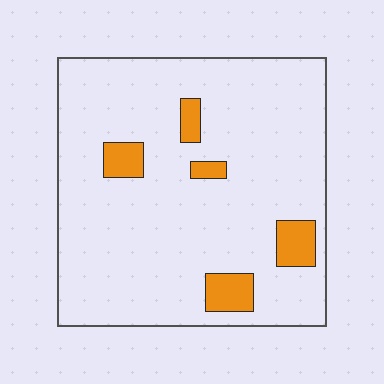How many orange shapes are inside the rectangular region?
5.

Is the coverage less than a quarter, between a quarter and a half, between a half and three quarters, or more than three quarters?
Less than a quarter.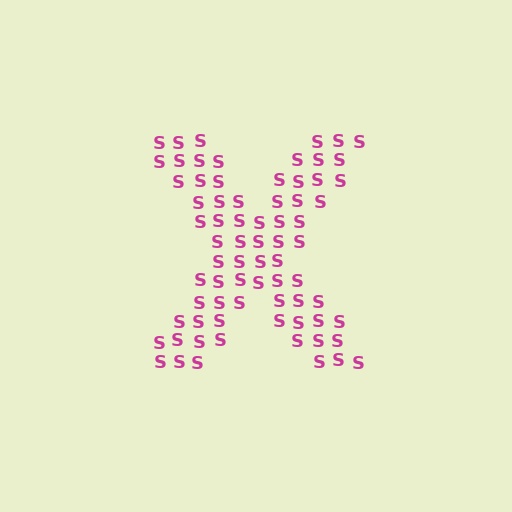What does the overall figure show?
The overall figure shows the letter X.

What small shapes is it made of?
It is made of small letter S's.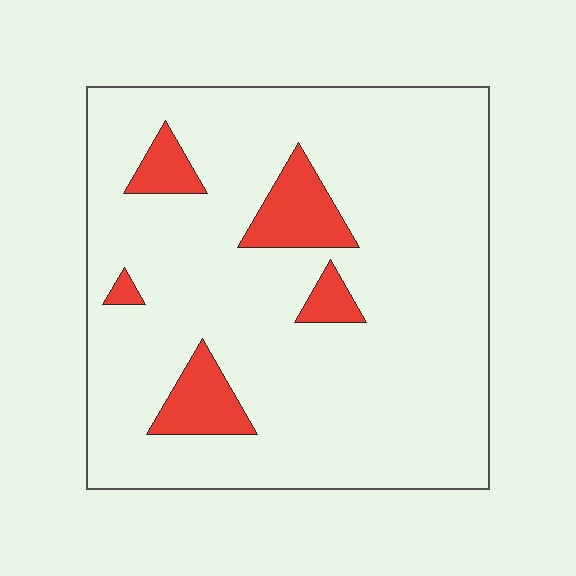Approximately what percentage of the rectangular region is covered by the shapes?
Approximately 10%.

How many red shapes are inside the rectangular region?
5.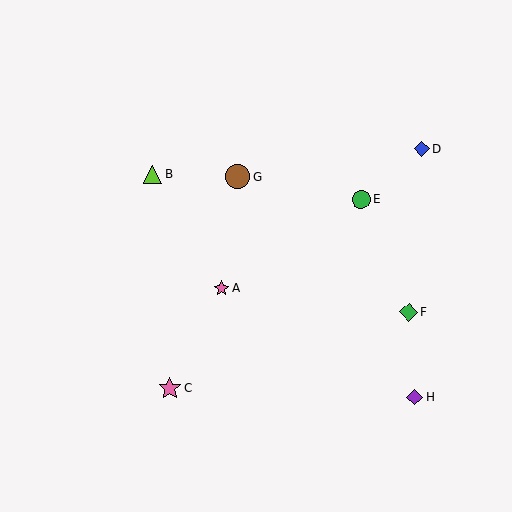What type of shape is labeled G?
Shape G is a brown circle.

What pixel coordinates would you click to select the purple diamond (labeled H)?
Click at (414, 397) to select the purple diamond H.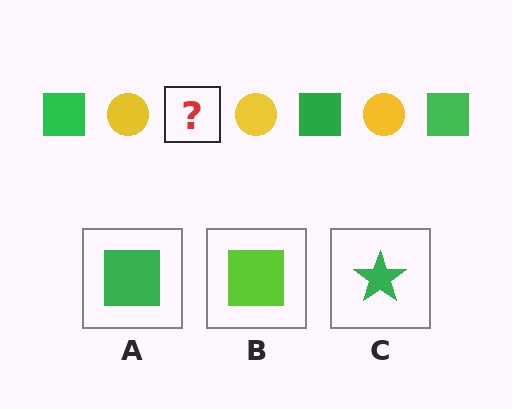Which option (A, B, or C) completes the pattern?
A.